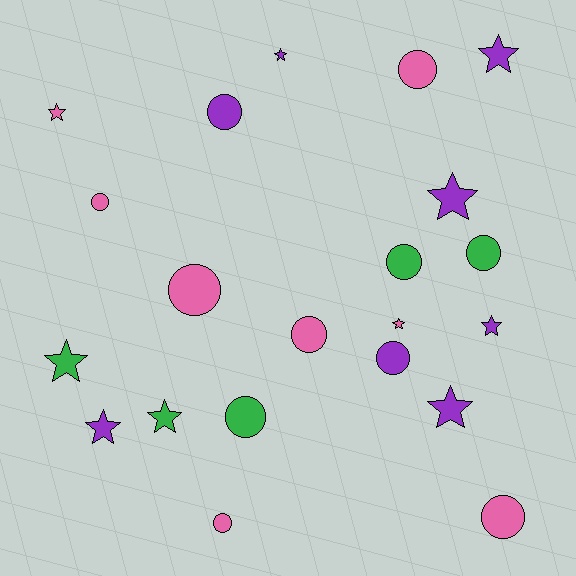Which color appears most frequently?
Pink, with 8 objects.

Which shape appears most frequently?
Circle, with 11 objects.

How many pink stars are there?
There are 2 pink stars.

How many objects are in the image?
There are 21 objects.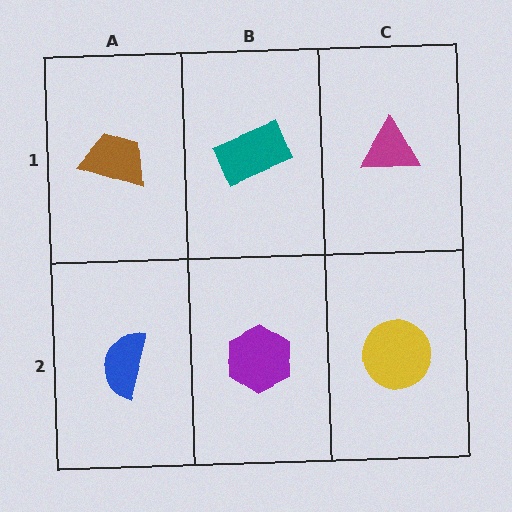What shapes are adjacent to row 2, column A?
A brown trapezoid (row 1, column A), a purple hexagon (row 2, column B).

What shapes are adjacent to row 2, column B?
A teal rectangle (row 1, column B), a blue semicircle (row 2, column A), a yellow circle (row 2, column C).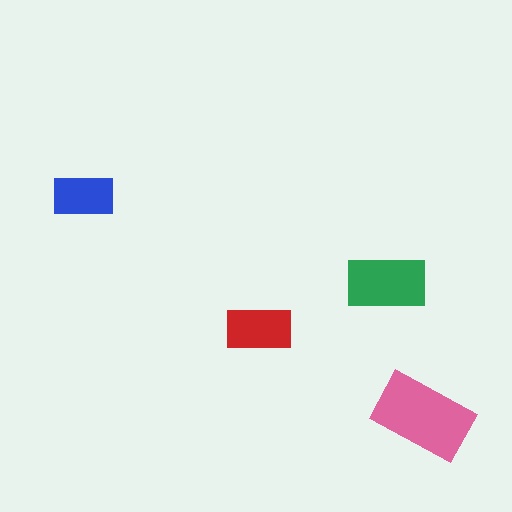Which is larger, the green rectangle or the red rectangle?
The green one.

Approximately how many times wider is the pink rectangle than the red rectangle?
About 1.5 times wider.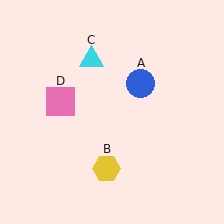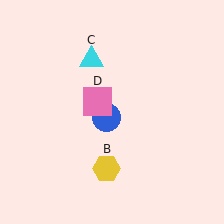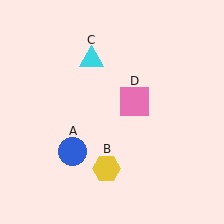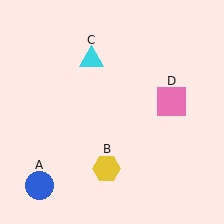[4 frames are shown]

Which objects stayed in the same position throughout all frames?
Yellow hexagon (object B) and cyan triangle (object C) remained stationary.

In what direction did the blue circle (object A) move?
The blue circle (object A) moved down and to the left.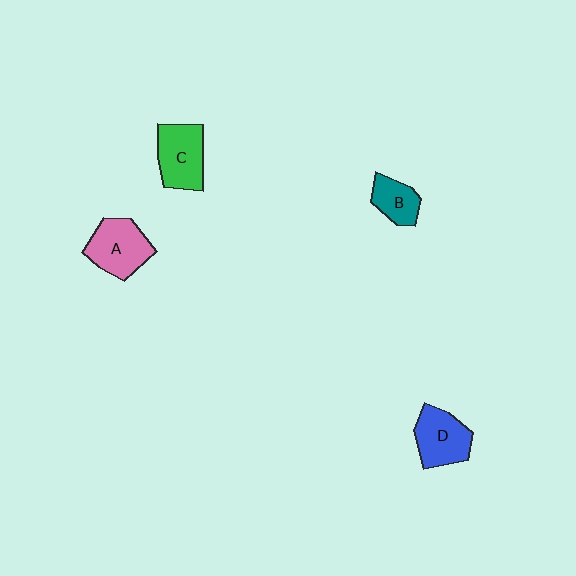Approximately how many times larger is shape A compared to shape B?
Approximately 1.6 times.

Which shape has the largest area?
Shape A (pink).